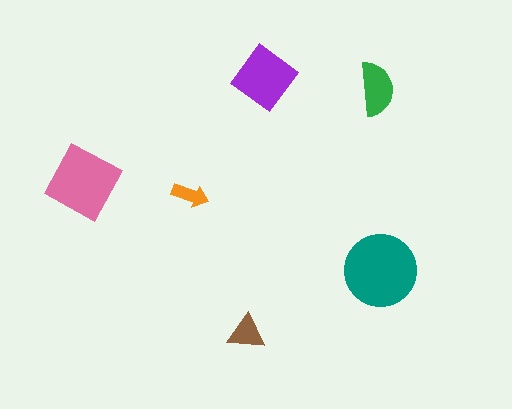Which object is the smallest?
The orange arrow.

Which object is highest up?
The purple diamond is topmost.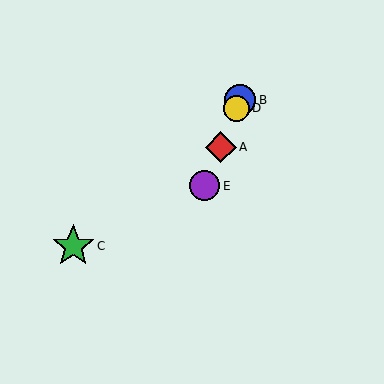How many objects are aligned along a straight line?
4 objects (A, B, D, E) are aligned along a straight line.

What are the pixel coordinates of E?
Object E is at (205, 186).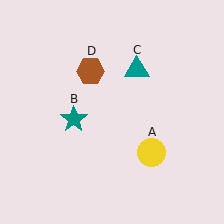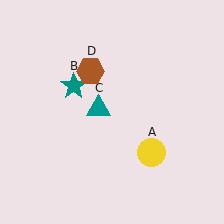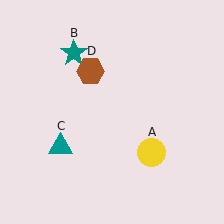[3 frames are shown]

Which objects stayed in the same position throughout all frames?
Yellow circle (object A) and brown hexagon (object D) remained stationary.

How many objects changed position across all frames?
2 objects changed position: teal star (object B), teal triangle (object C).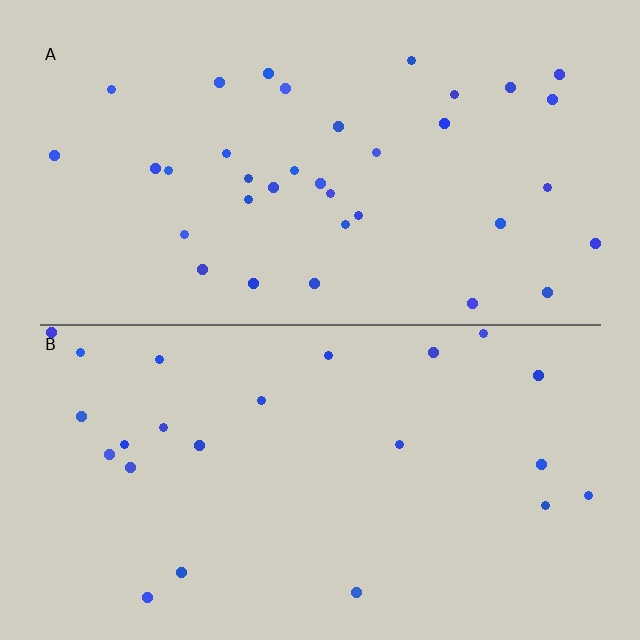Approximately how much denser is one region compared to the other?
Approximately 1.5× — region A over region B.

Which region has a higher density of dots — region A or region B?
A (the top).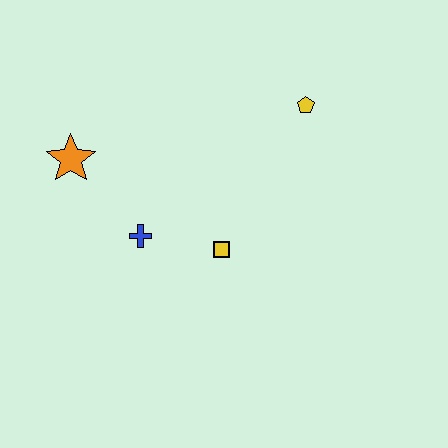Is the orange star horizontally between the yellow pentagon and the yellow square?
No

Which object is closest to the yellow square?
The blue cross is closest to the yellow square.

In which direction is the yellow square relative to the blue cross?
The yellow square is to the right of the blue cross.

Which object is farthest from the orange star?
The yellow pentagon is farthest from the orange star.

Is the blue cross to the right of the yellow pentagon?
No